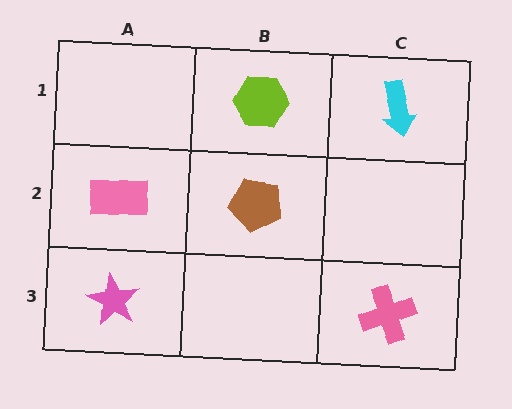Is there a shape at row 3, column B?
No, that cell is empty.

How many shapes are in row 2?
2 shapes.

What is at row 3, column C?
A pink cross.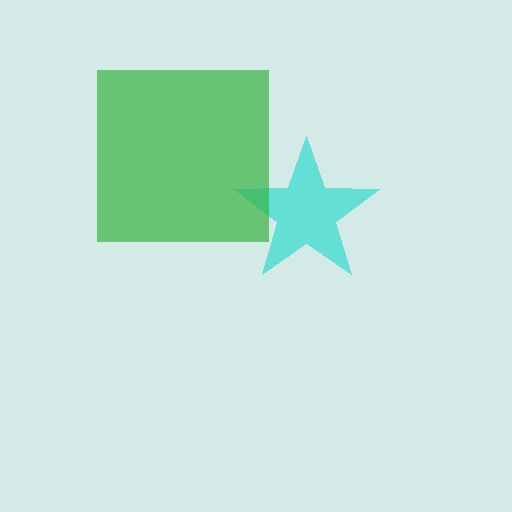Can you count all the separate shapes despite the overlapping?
Yes, there are 2 separate shapes.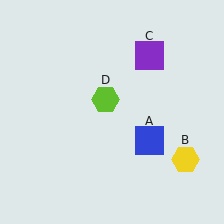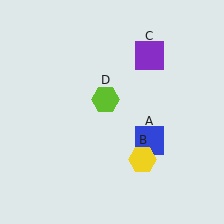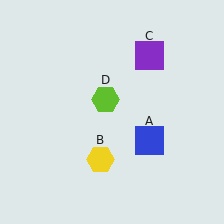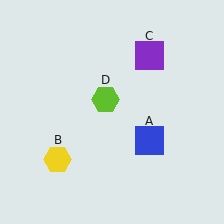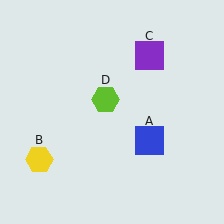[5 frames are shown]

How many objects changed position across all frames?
1 object changed position: yellow hexagon (object B).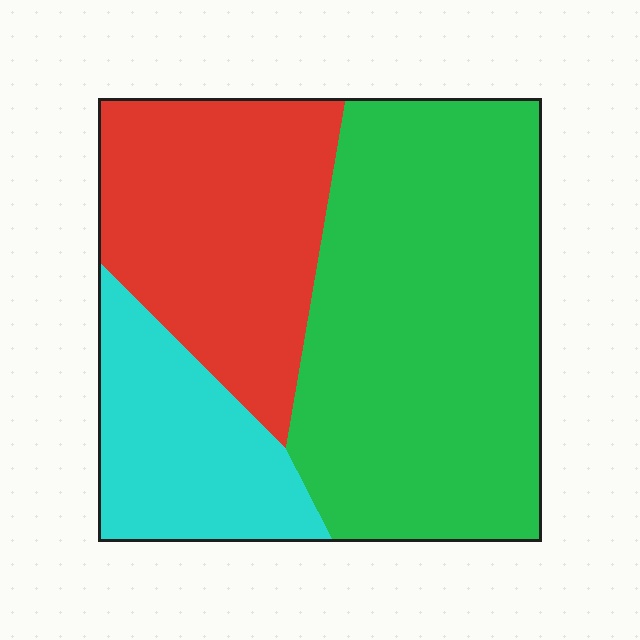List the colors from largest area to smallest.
From largest to smallest: green, red, cyan.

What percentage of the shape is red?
Red takes up between a quarter and a half of the shape.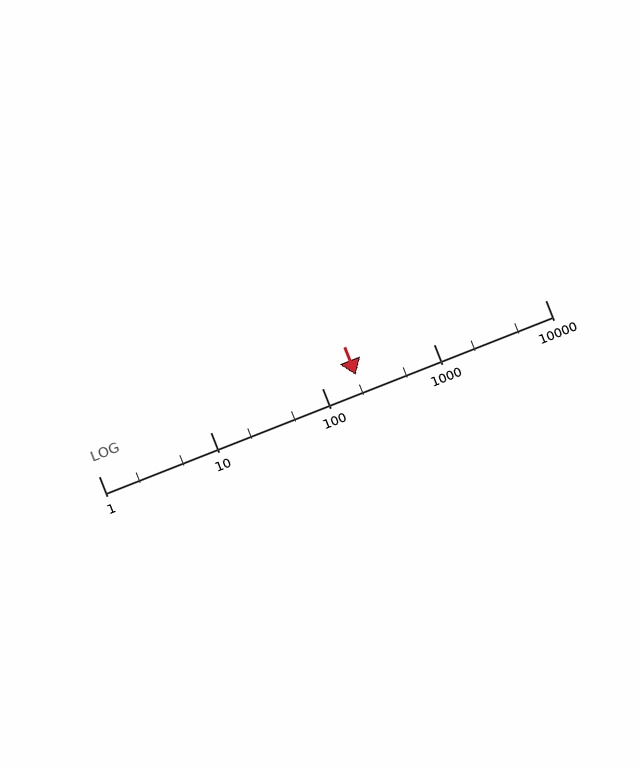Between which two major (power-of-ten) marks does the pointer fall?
The pointer is between 100 and 1000.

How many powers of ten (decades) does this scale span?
The scale spans 4 decades, from 1 to 10000.